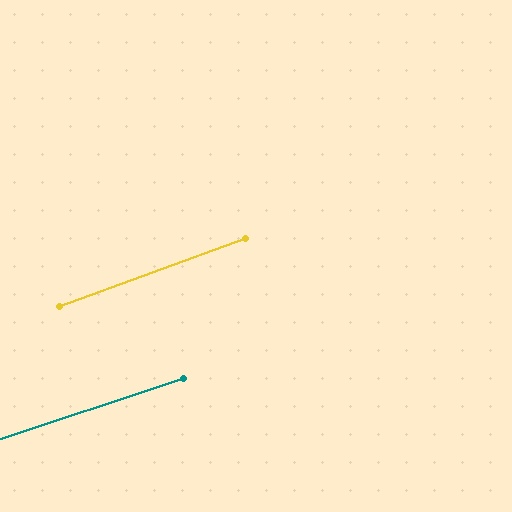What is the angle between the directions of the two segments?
Approximately 2 degrees.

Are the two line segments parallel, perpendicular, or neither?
Parallel — their directions differ by only 2.0°.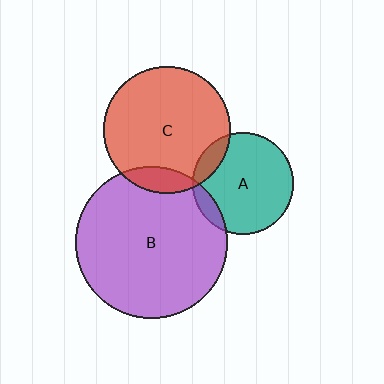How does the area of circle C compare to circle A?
Approximately 1.6 times.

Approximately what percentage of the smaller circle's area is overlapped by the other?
Approximately 10%.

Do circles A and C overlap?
Yes.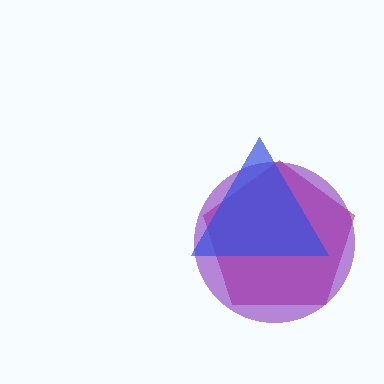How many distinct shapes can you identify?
There are 3 distinct shapes: a magenta pentagon, a purple circle, a blue triangle.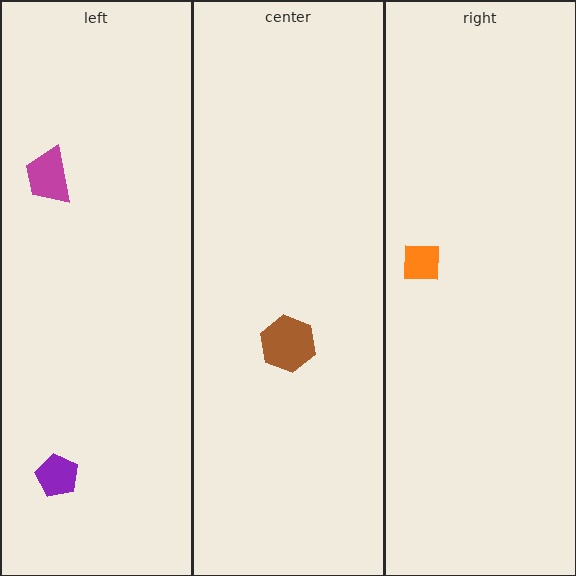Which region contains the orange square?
The right region.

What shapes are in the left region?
The purple pentagon, the magenta trapezoid.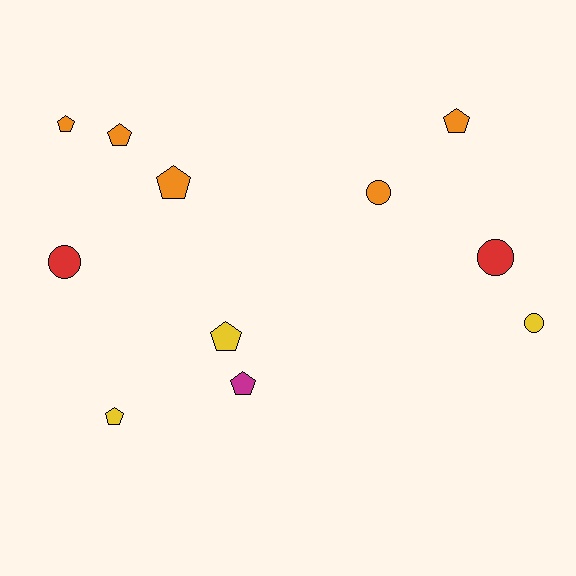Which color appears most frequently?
Orange, with 5 objects.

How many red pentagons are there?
There are no red pentagons.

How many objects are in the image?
There are 11 objects.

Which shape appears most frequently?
Pentagon, with 7 objects.